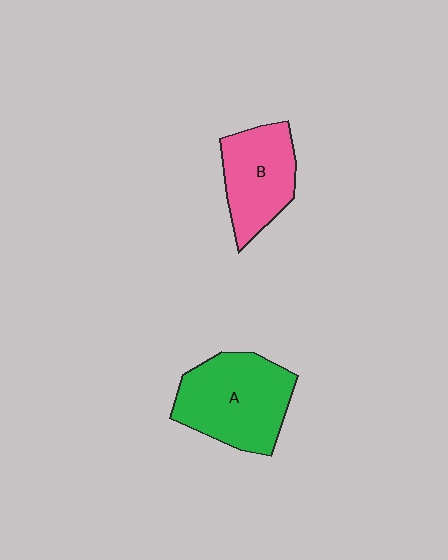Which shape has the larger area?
Shape A (green).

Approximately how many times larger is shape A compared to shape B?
Approximately 1.3 times.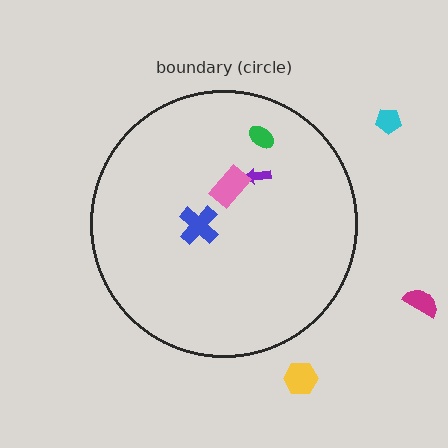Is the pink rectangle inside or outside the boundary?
Inside.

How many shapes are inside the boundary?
4 inside, 3 outside.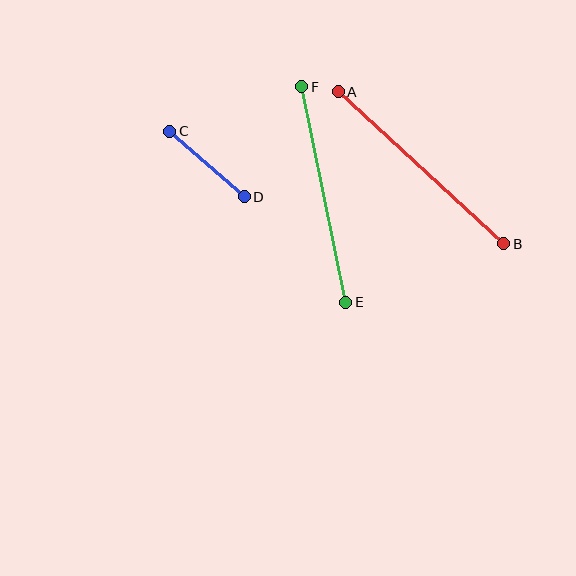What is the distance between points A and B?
The distance is approximately 224 pixels.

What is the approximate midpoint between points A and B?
The midpoint is at approximately (421, 168) pixels.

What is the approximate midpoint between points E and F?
The midpoint is at approximately (324, 195) pixels.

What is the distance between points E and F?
The distance is approximately 220 pixels.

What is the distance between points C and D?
The distance is approximately 99 pixels.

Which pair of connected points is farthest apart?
Points A and B are farthest apart.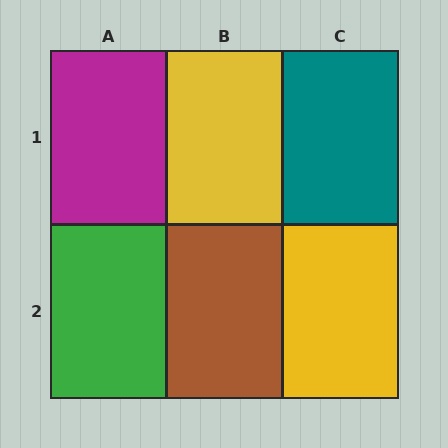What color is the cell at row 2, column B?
Brown.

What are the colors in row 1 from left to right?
Magenta, yellow, teal.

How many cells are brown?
1 cell is brown.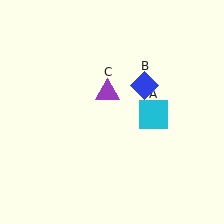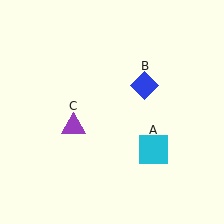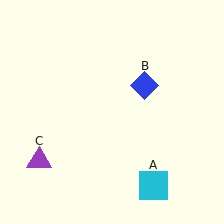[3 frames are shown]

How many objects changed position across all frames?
2 objects changed position: cyan square (object A), purple triangle (object C).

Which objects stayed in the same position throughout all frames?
Blue diamond (object B) remained stationary.